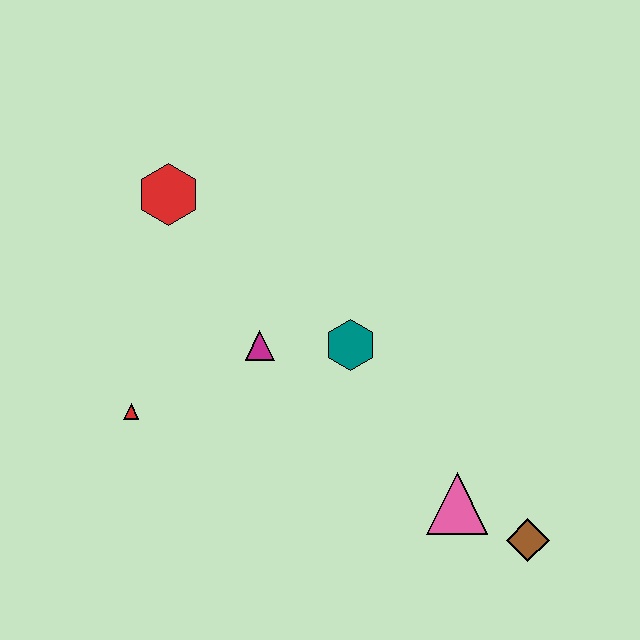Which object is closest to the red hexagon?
The magenta triangle is closest to the red hexagon.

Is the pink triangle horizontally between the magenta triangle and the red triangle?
No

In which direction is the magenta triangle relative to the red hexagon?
The magenta triangle is below the red hexagon.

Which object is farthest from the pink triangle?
The red hexagon is farthest from the pink triangle.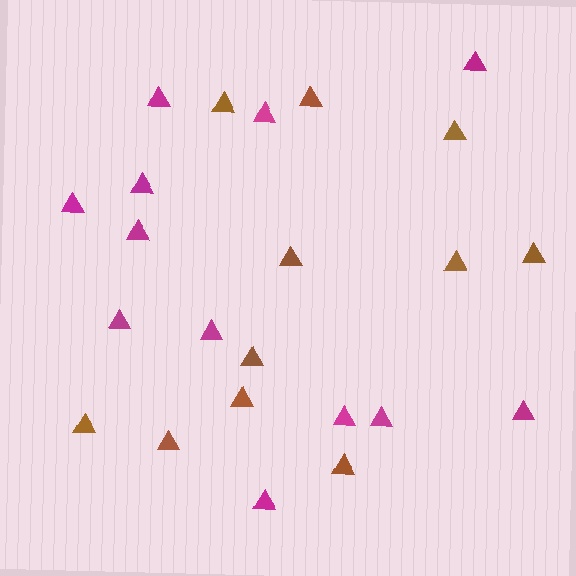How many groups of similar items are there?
There are 2 groups: one group of brown triangles (11) and one group of magenta triangles (12).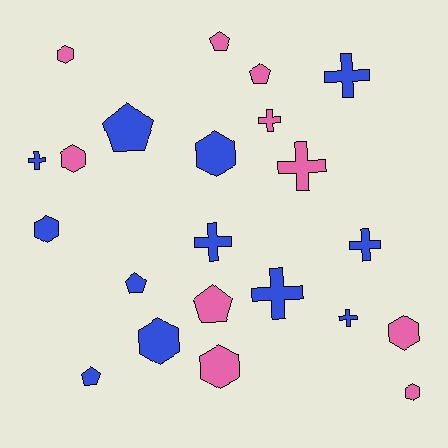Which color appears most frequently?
Blue, with 12 objects.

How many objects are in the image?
There are 22 objects.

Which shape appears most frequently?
Cross, with 8 objects.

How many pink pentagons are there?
There are 3 pink pentagons.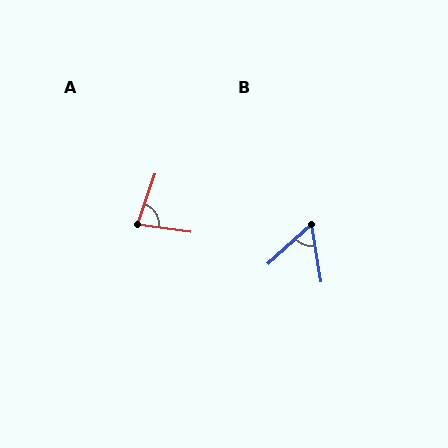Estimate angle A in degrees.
Approximately 78 degrees.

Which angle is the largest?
A, at approximately 78 degrees.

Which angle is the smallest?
B, at approximately 57 degrees.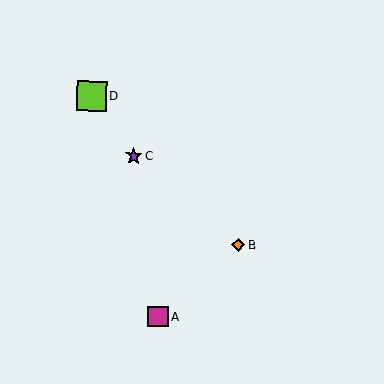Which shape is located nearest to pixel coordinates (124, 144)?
The purple star (labeled C) at (134, 156) is nearest to that location.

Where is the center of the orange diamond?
The center of the orange diamond is at (238, 245).